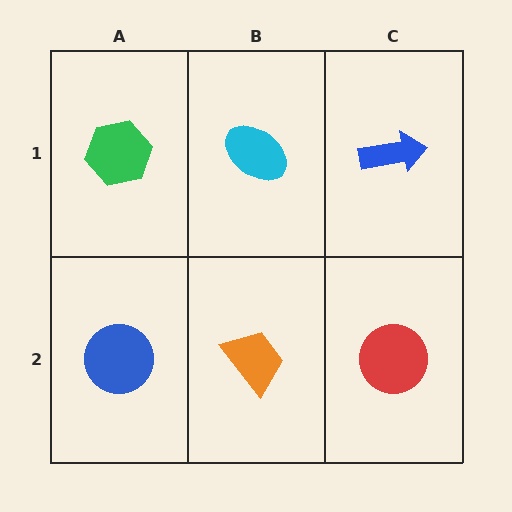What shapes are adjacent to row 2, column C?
A blue arrow (row 1, column C), an orange trapezoid (row 2, column B).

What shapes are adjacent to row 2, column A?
A green hexagon (row 1, column A), an orange trapezoid (row 2, column B).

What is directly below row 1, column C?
A red circle.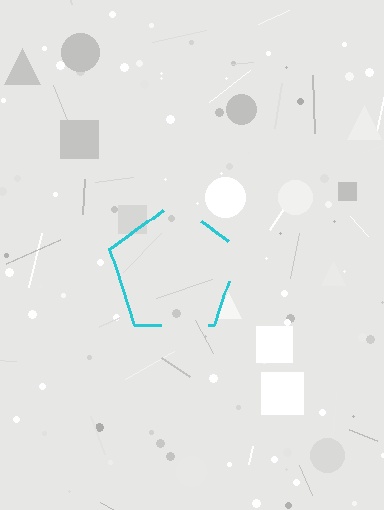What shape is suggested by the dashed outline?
The dashed outline suggests a pentagon.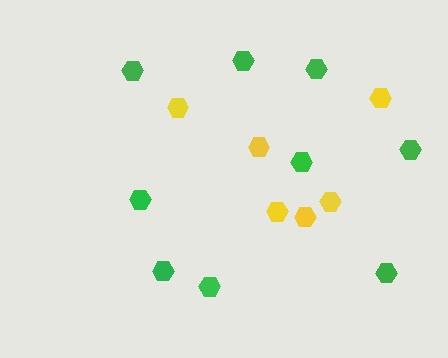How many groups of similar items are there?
There are 2 groups: one group of yellow hexagons (6) and one group of green hexagons (9).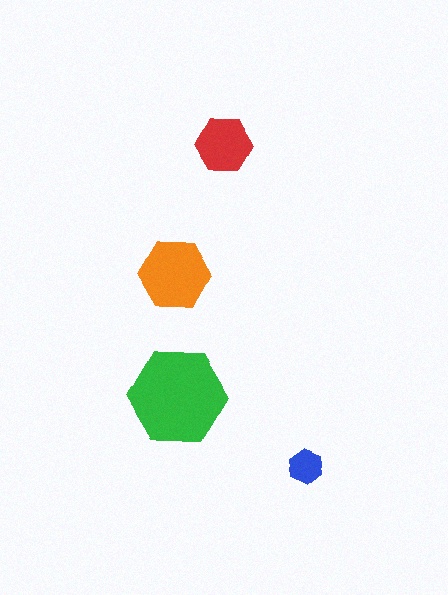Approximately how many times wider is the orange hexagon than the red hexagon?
About 1.5 times wider.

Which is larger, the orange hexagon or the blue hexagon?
The orange one.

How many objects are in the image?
There are 4 objects in the image.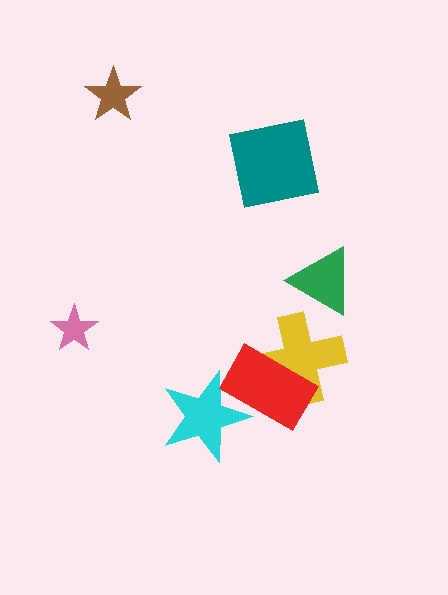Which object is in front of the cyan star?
The red rectangle is in front of the cyan star.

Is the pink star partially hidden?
No, no other shape covers it.